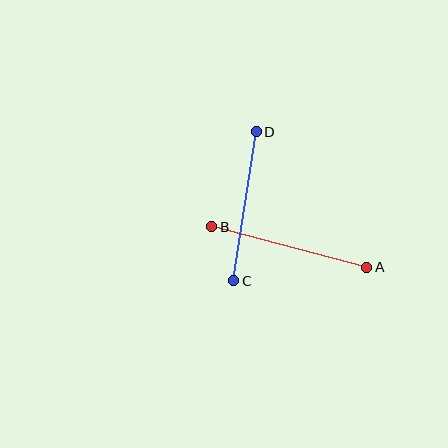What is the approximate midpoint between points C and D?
The midpoint is at approximately (245, 206) pixels.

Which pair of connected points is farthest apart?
Points A and B are farthest apart.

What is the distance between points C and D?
The distance is approximately 151 pixels.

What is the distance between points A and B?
The distance is approximately 160 pixels.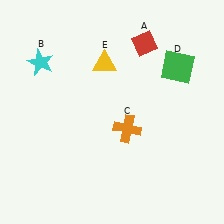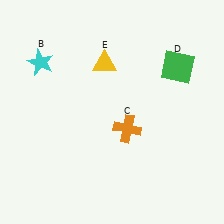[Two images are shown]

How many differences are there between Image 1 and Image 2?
There is 1 difference between the two images.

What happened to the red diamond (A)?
The red diamond (A) was removed in Image 2. It was in the top-right area of Image 1.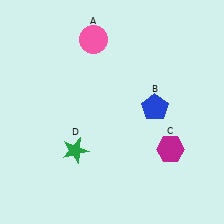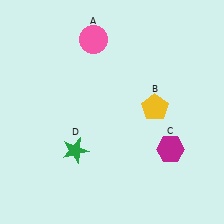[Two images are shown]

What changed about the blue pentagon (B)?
In Image 1, B is blue. In Image 2, it changed to yellow.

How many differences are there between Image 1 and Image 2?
There is 1 difference between the two images.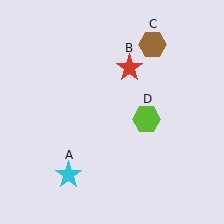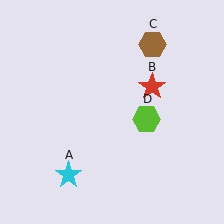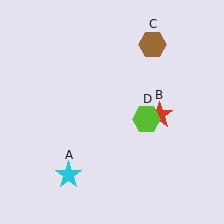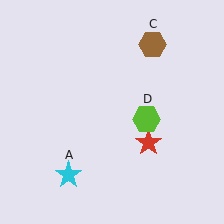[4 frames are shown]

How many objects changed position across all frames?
1 object changed position: red star (object B).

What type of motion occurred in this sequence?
The red star (object B) rotated clockwise around the center of the scene.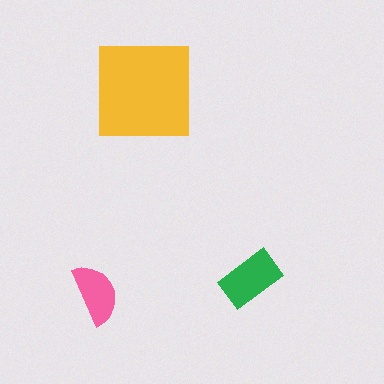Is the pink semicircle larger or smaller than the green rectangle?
Smaller.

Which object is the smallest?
The pink semicircle.